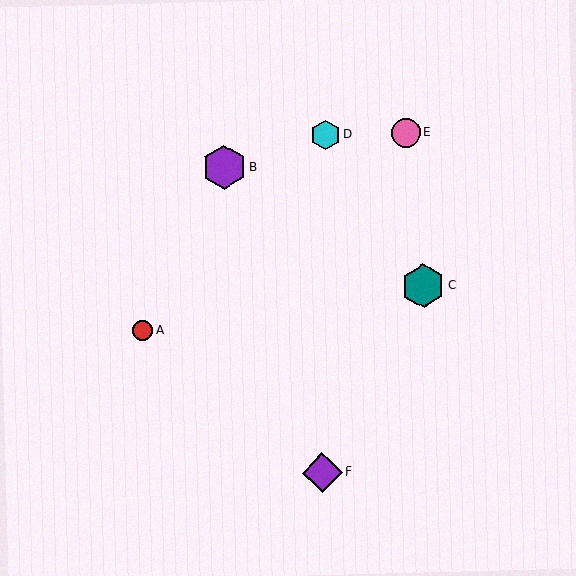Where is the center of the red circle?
The center of the red circle is at (143, 330).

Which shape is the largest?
The purple hexagon (labeled B) is the largest.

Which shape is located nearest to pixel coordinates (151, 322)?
The red circle (labeled A) at (143, 330) is nearest to that location.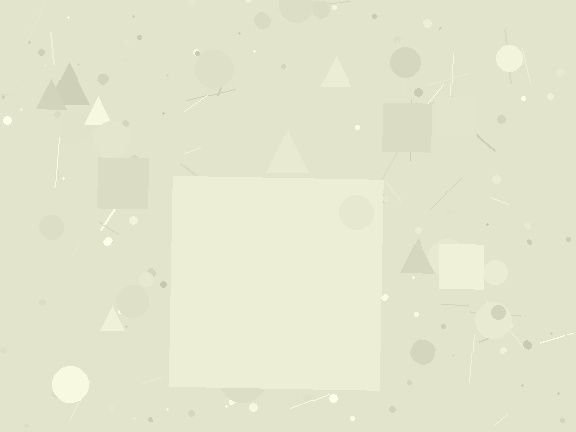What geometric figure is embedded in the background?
A square is embedded in the background.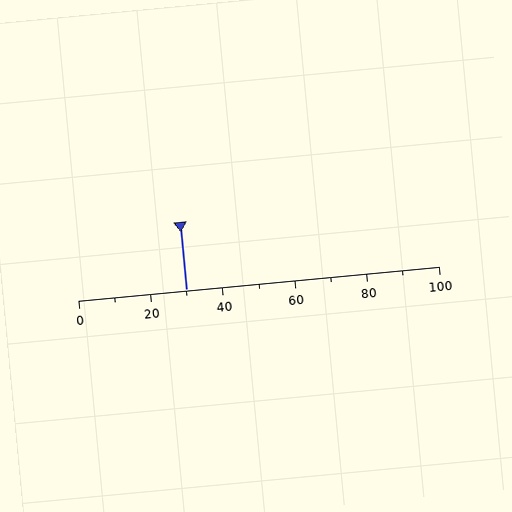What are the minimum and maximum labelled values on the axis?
The axis runs from 0 to 100.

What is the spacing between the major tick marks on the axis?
The major ticks are spaced 20 apart.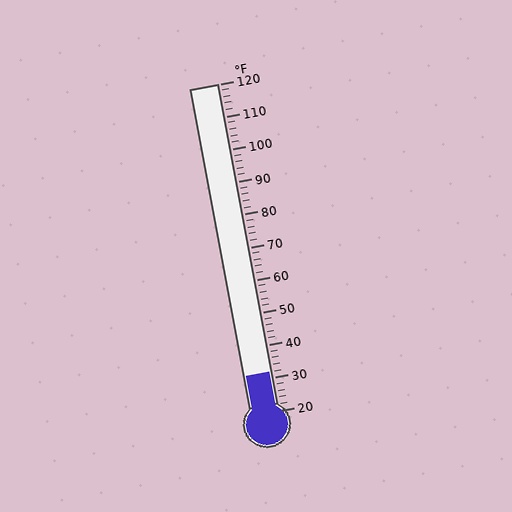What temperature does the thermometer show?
The thermometer shows approximately 32°F.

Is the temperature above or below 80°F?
The temperature is below 80°F.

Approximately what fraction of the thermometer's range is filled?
The thermometer is filled to approximately 10% of its range.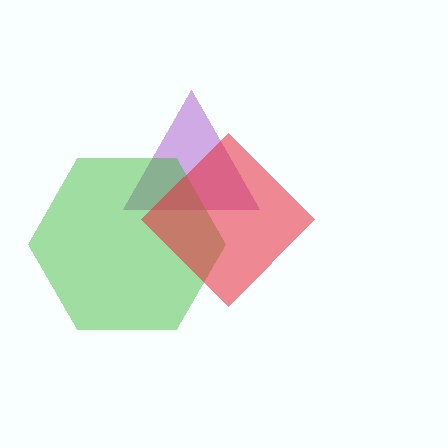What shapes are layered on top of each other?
The layered shapes are: a purple triangle, a green hexagon, a red diamond.